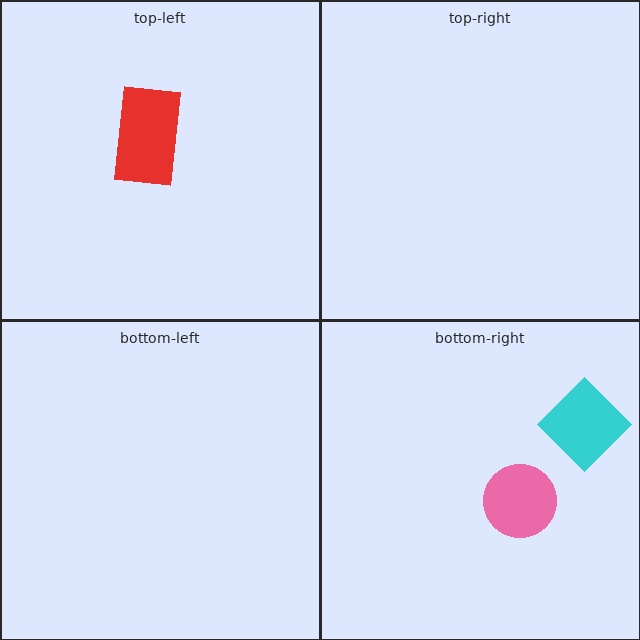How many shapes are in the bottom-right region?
2.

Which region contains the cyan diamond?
The bottom-right region.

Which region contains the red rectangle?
The top-left region.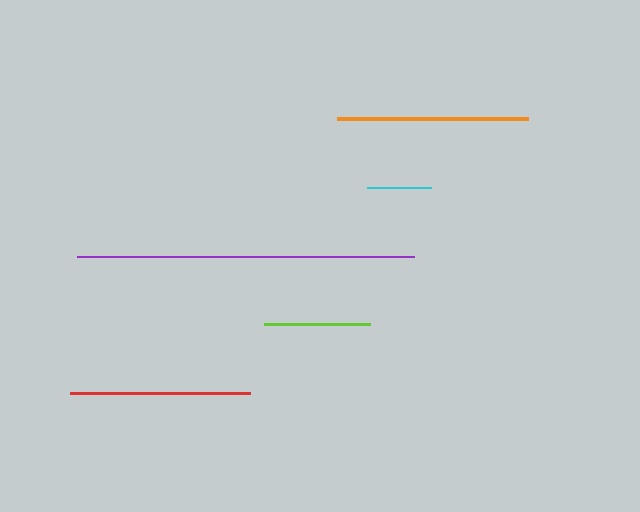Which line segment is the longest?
The purple line is the longest at approximately 337 pixels.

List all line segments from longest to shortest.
From longest to shortest: purple, orange, red, lime, cyan.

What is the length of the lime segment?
The lime segment is approximately 106 pixels long.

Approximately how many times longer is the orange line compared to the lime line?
The orange line is approximately 1.8 times the length of the lime line.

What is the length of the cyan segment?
The cyan segment is approximately 65 pixels long.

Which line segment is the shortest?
The cyan line is the shortest at approximately 65 pixels.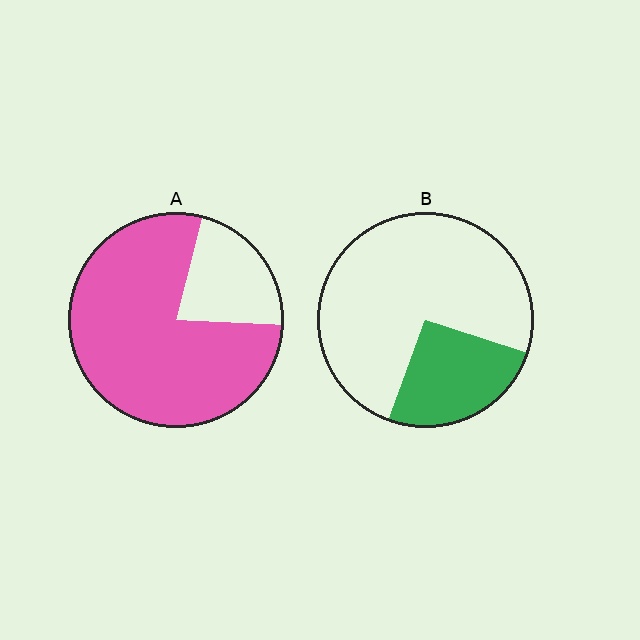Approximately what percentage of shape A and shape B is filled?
A is approximately 80% and B is approximately 25%.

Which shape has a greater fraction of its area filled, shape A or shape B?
Shape A.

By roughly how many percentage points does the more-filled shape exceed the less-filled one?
By roughly 55 percentage points (A over B).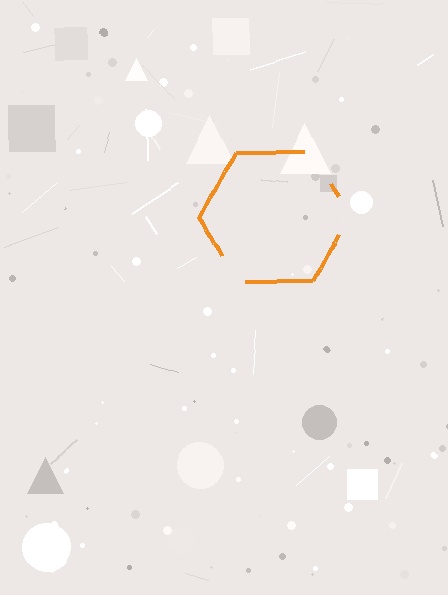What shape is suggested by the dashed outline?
The dashed outline suggests a hexagon.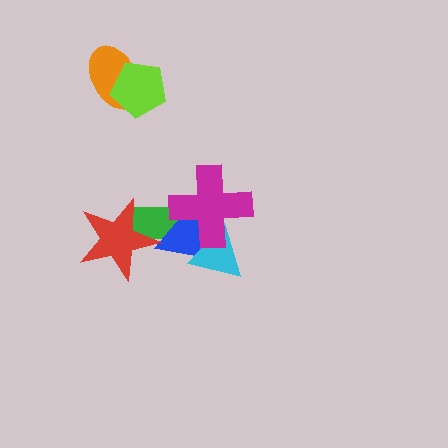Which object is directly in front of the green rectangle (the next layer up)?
The blue triangle is directly in front of the green rectangle.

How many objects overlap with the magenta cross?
3 objects overlap with the magenta cross.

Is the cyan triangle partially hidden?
Yes, it is partially covered by another shape.